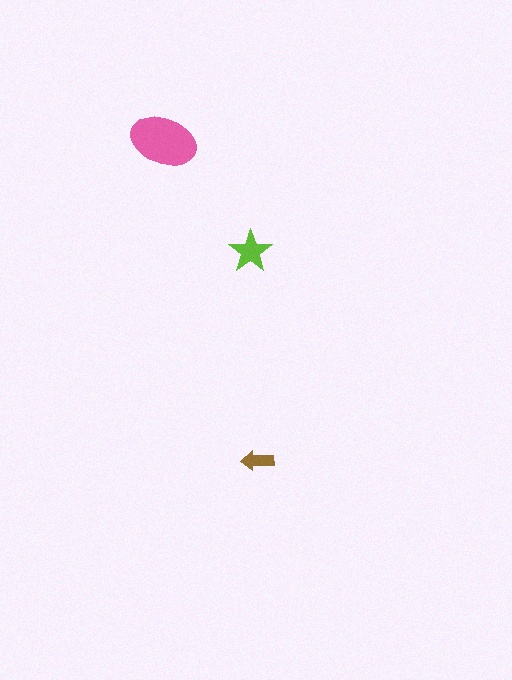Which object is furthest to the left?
The pink ellipse is leftmost.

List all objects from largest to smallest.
The pink ellipse, the lime star, the brown arrow.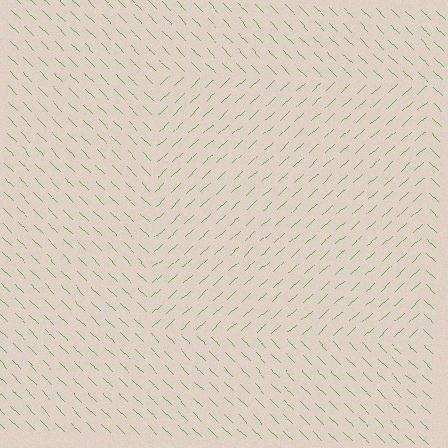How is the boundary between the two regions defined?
The boundary is defined purely by a change in line orientation (approximately 87 degrees difference). All lines are the same color and thickness.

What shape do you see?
I see a rectangle.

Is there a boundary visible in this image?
Yes, there is a texture boundary formed by a change in line orientation.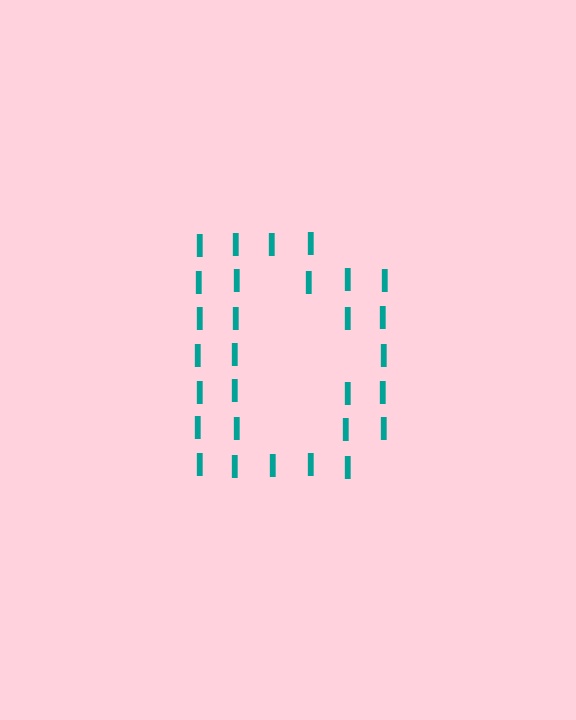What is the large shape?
The large shape is the letter D.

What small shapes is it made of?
It is made of small letter I's.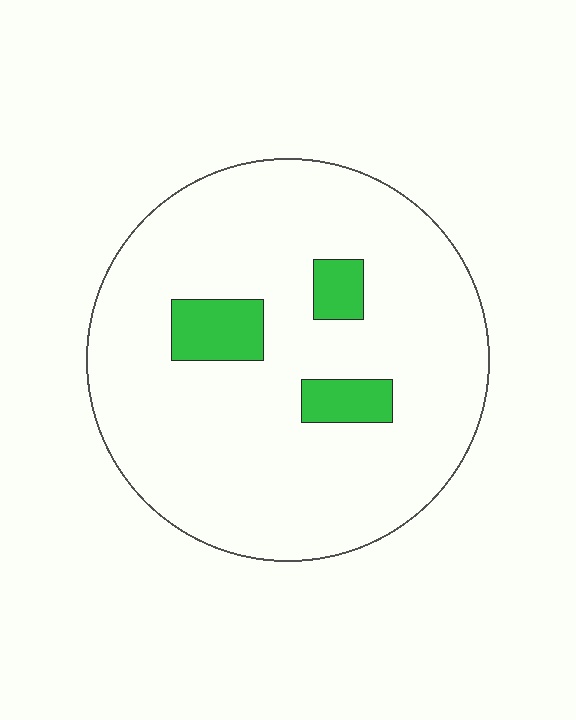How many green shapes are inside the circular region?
3.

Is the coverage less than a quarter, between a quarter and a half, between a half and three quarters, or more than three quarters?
Less than a quarter.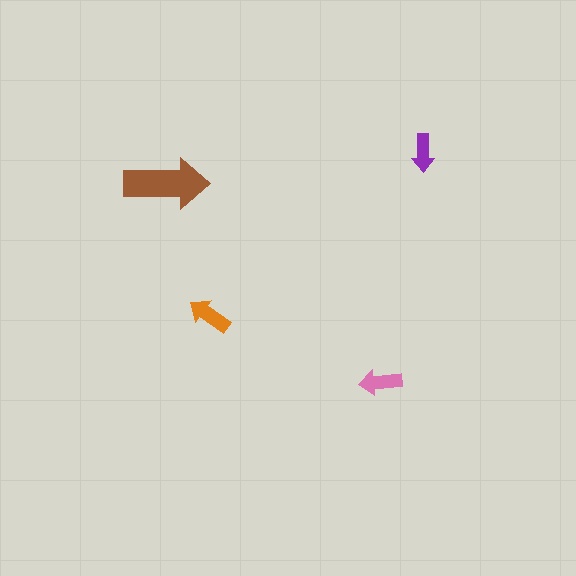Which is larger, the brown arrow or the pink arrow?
The brown one.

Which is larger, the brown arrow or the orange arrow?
The brown one.